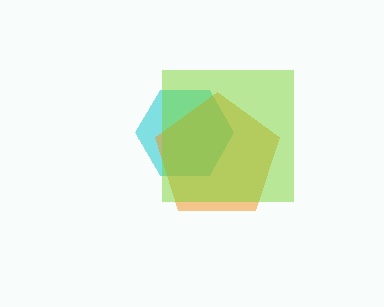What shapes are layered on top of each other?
The layered shapes are: a cyan hexagon, an orange pentagon, a lime square.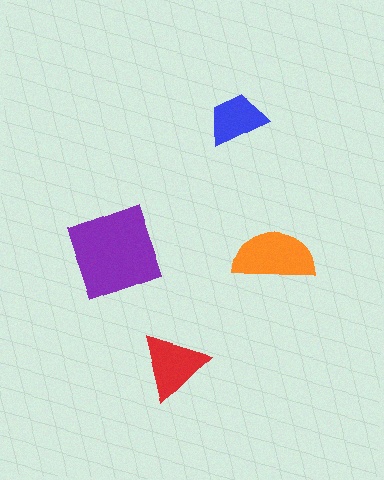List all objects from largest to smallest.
The purple square, the orange semicircle, the red triangle, the blue trapezoid.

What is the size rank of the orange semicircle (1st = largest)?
2nd.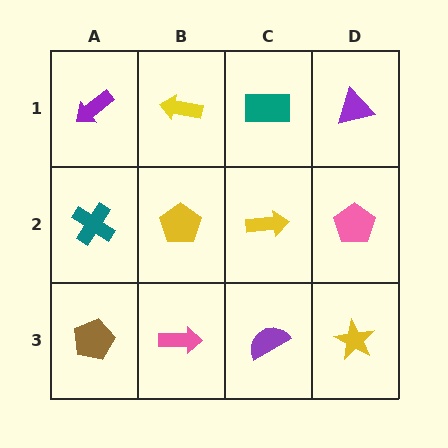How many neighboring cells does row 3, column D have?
2.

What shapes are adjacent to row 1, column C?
A yellow arrow (row 2, column C), a yellow arrow (row 1, column B), a purple triangle (row 1, column D).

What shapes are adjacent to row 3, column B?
A yellow pentagon (row 2, column B), a brown pentagon (row 3, column A), a purple semicircle (row 3, column C).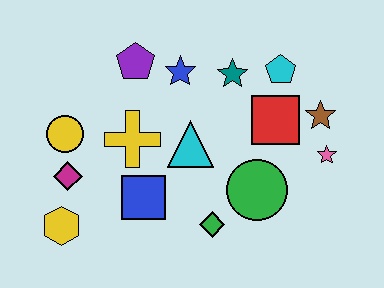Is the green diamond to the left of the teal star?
Yes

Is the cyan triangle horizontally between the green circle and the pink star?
No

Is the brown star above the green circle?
Yes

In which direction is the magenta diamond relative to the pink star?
The magenta diamond is to the left of the pink star.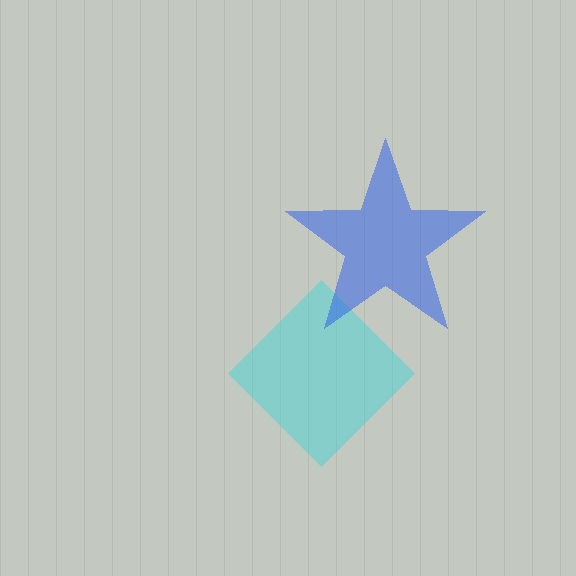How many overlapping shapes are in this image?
There are 2 overlapping shapes in the image.